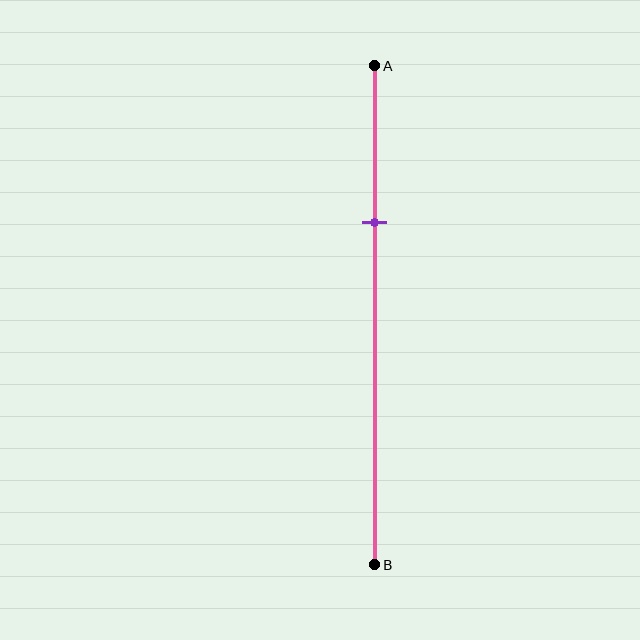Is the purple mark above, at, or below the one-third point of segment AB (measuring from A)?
The purple mark is approximately at the one-third point of segment AB.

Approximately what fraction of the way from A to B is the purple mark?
The purple mark is approximately 30% of the way from A to B.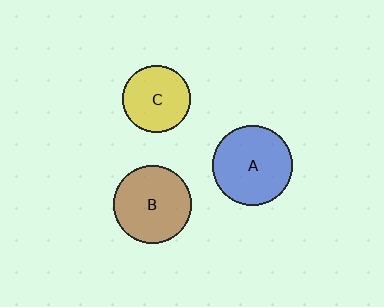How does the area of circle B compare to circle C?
Approximately 1.3 times.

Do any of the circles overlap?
No, none of the circles overlap.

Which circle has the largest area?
Circle A (blue).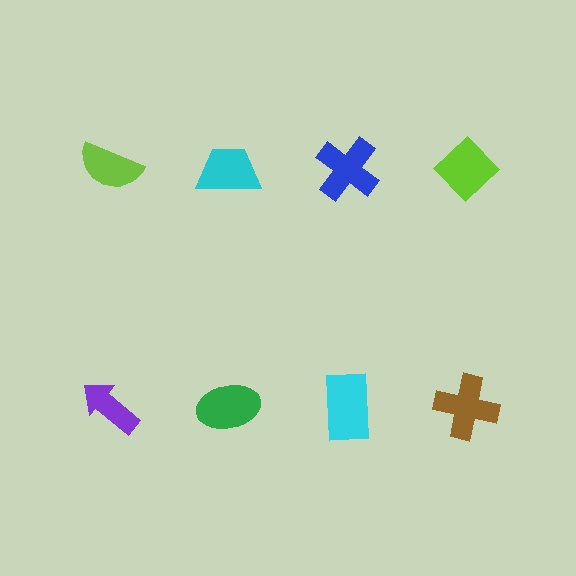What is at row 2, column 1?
A purple arrow.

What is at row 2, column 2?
A green ellipse.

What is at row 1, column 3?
A blue cross.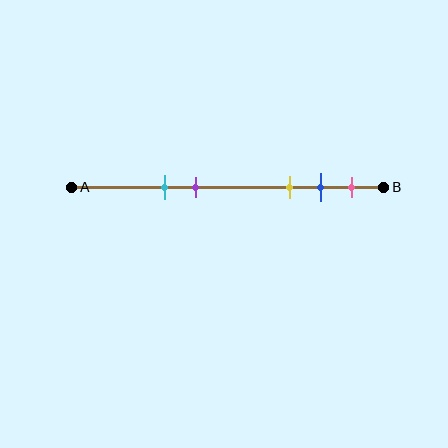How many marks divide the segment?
There are 5 marks dividing the segment.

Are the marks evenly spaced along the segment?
No, the marks are not evenly spaced.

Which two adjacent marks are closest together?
The blue and pink marks are the closest adjacent pair.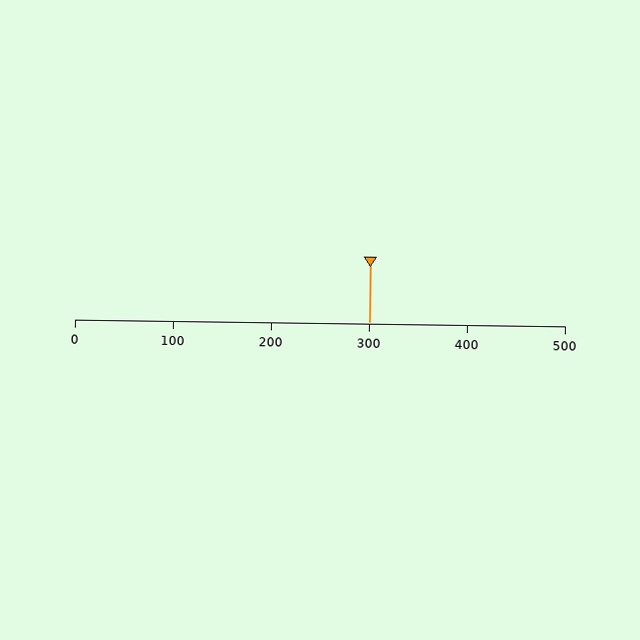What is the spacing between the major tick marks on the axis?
The major ticks are spaced 100 apart.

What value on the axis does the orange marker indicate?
The marker indicates approximately 300.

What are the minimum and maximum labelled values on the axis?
The axis runs from 0 to 500.